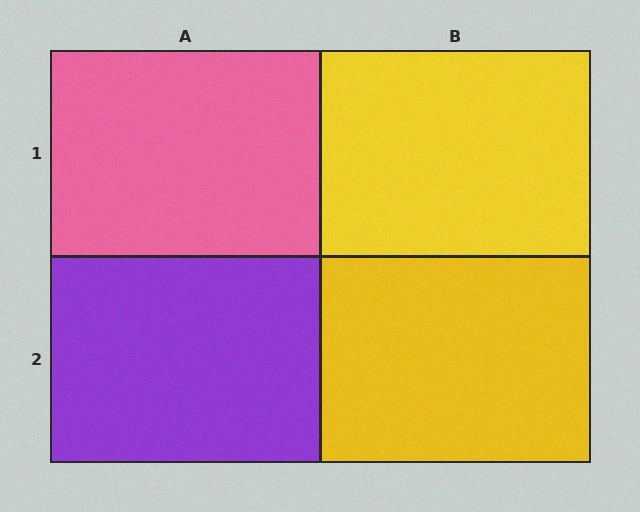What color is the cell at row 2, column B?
Yellow.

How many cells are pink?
1 cell is pink.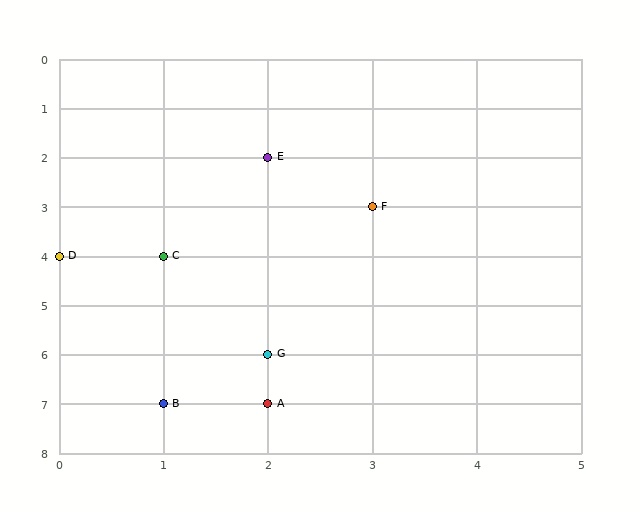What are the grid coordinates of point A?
Point A is at grid coordinates (2, 7).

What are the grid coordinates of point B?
Point B is at grid coordinates (1, 7).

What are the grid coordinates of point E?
Point E is at grid coordinates (2, 2).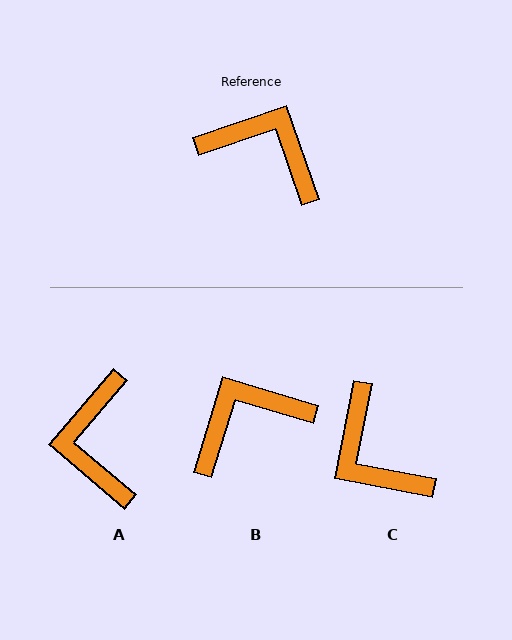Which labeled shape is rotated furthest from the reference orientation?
C, about 150 degrees away.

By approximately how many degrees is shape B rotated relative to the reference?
Approximately 54 degrees counter-clockwise.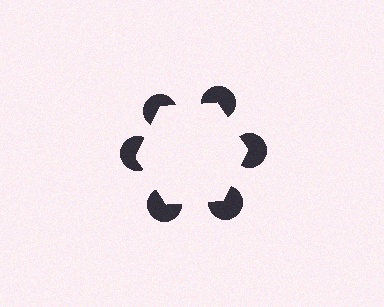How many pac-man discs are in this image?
There are 6 — one at each vertex of the illusory hexagon.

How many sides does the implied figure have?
6 sides.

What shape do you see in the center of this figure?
An illusory hexagon — its edges are inferred from the aligned wedge cuts in the pac-man discs, not physically drawn.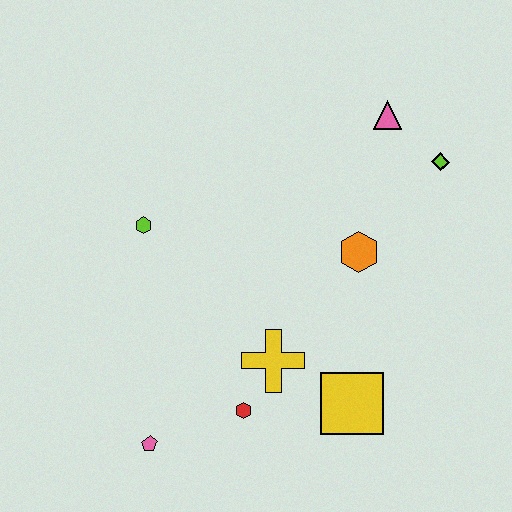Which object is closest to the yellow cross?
The red hexagon is closest to the yellow cross.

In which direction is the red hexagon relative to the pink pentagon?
The red hexagon is to the right of the pink pentagon.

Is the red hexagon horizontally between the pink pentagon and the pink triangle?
Yes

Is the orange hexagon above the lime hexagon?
No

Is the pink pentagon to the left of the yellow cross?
Yes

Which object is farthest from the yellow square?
The pink triangle is farthest from the yellow square.